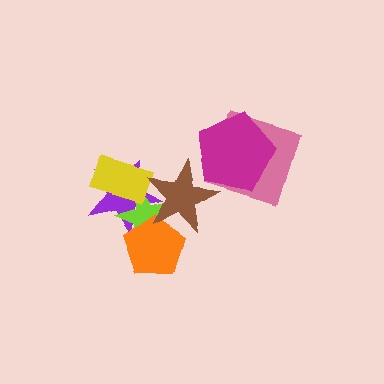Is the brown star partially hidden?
Yes, it is partially covered by another shape.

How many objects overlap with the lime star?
4 objects overlap with the lime star.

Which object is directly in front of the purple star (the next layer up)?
The lime star is directly in front of the purple star.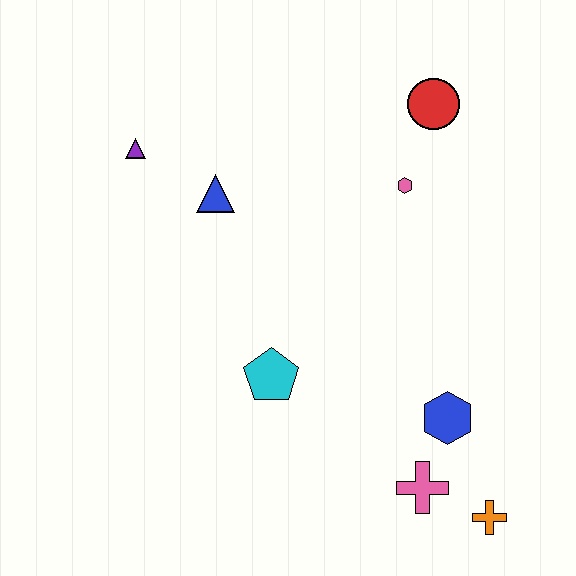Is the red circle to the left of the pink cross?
No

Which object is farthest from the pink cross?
The purple triangle is farthest from the pink cross.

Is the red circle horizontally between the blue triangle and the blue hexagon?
Yes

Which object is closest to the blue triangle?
The purple triangle is closest to the blue triangle.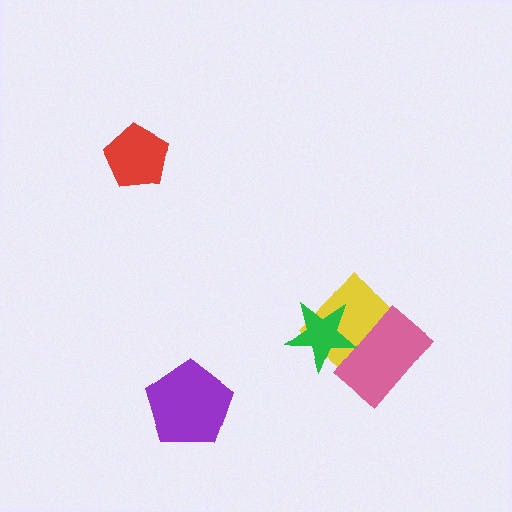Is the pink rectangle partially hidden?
Yes, it is partially covered by another shape.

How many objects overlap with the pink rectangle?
2 objects overlap with the pink rectangle.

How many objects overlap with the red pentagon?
0 objects overlap with the red pentagon.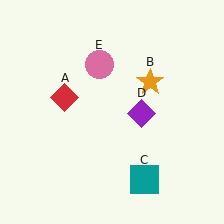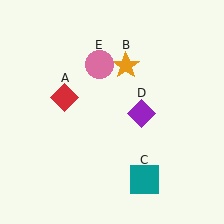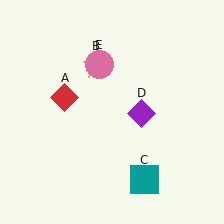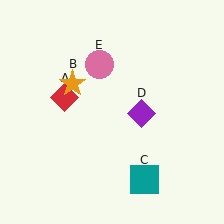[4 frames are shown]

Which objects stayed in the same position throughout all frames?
Red diamond (object A) and teal square (object C) and purple diamond (object D) and pink circle (object E) remained stationary.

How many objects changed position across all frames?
1 object changed position: orange star (object B).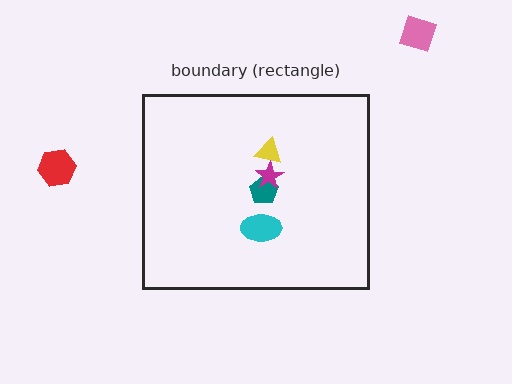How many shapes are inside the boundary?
4 inside, 2 outside.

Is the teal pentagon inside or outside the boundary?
Inside.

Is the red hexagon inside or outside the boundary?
Outside.